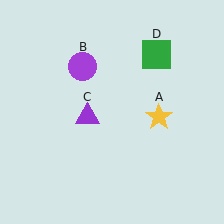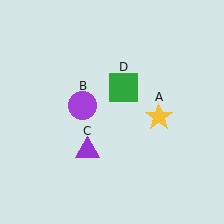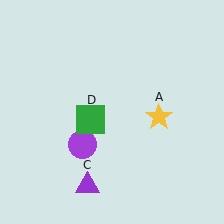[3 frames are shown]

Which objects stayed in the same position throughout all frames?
Yellow star (object A) remained stationary.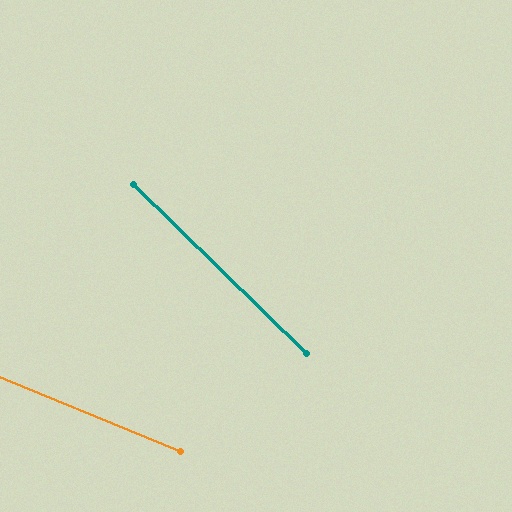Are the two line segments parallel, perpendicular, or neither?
Neither parallel nor perpendicular — they differ by about 22°.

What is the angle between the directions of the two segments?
Approximately 22 degrees.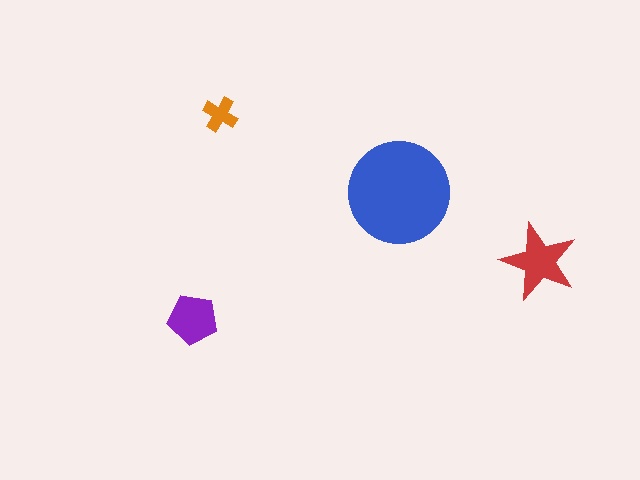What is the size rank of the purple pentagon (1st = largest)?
3rd.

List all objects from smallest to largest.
The orange cross, the purple pentagon, the red star, the blue circle.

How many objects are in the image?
There are 4 objects in the image.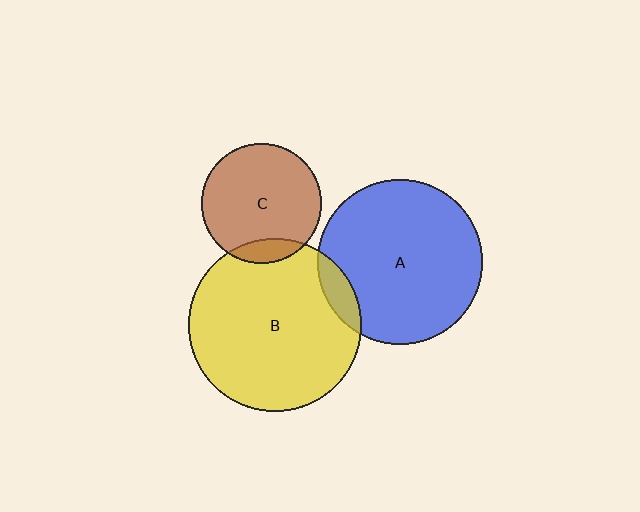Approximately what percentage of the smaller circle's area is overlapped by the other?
Approximately 10%.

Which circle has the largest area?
Circle B (yellow).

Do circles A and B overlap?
Yes.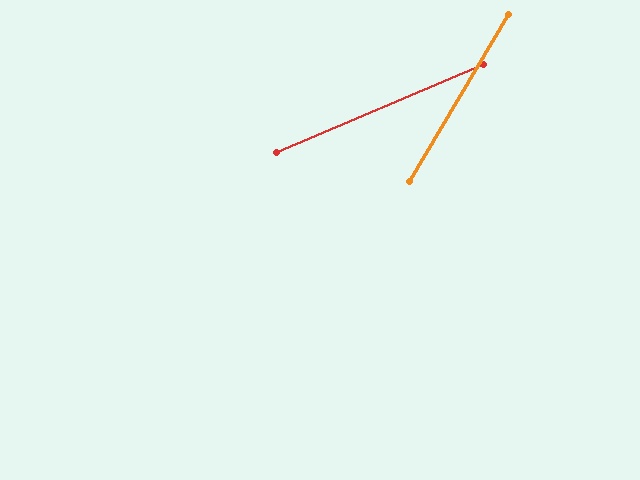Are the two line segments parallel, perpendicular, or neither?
Neither parallel nor perpendicular — they differ by about 36°.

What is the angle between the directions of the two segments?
Approximately 36 degrees.